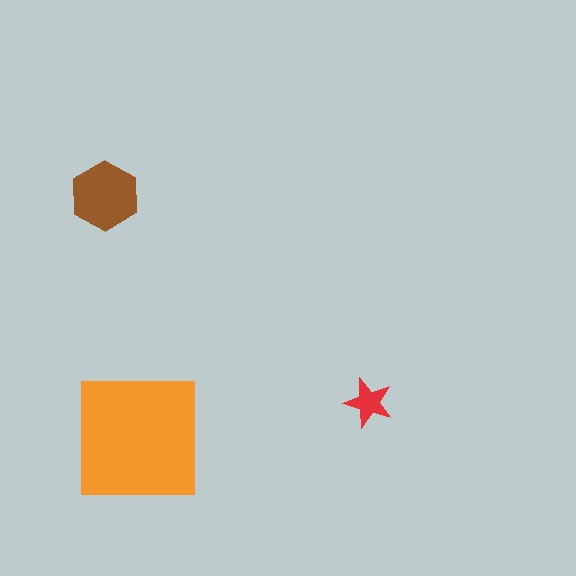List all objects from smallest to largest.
The red star, the brown hexagon, the orange square.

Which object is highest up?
The brown hexagon is topmost.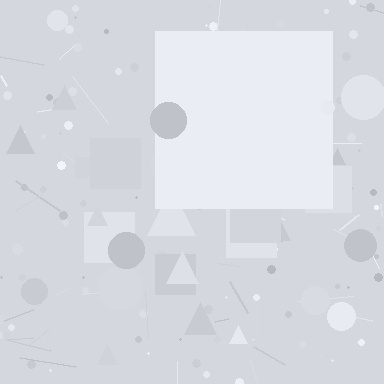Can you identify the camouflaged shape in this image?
The camouflaged shape is a square.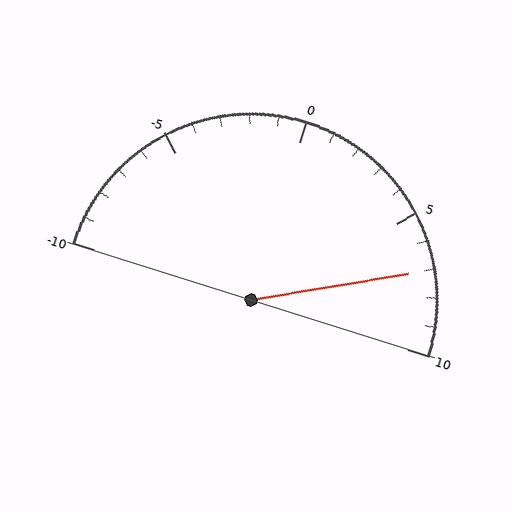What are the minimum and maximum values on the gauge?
The gauge ranges from -10 to 10.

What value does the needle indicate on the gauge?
The needle indicates approximately 7.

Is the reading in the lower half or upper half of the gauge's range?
The reading is in the upper half of the range (-10 to 10).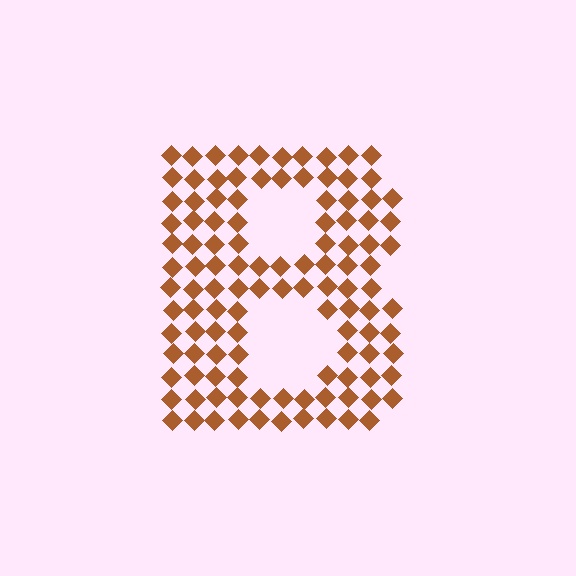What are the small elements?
The small elements are diamonds.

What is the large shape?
The large shape is the letter B.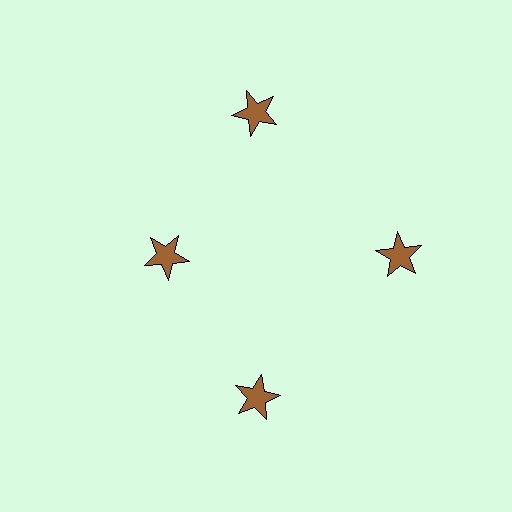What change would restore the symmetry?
The symmetry would be restored by moving it outward, back onto the ring so that all 4 stars sit at equal angles and equal distance from the center.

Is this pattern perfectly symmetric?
No. The 4 brown stars are arranged in a ring, but one element near the 9 o'clock position is pulled inward toward the center, breaking the 4-fold rotational symmetry.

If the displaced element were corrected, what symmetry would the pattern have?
It would have 4-fold rotational symmetry — the pattern would map onto itself every 90 degrees.